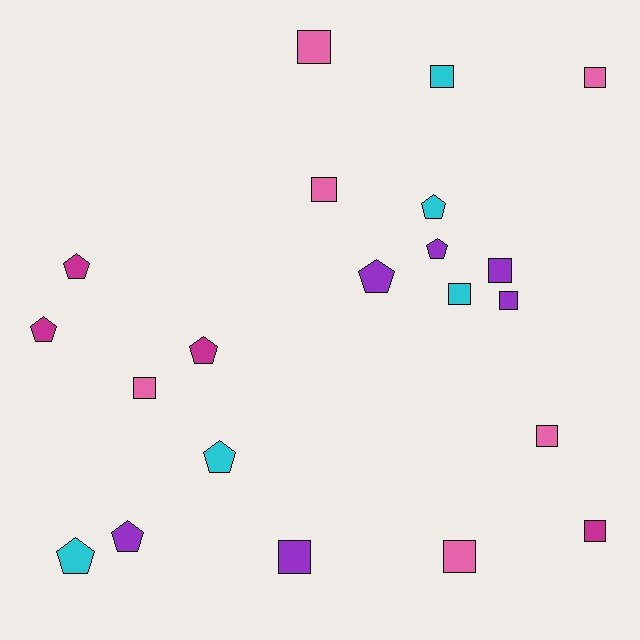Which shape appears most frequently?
Square, with 12 objects.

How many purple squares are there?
There are 3 purple squares.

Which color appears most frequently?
Pink, with 6 objects.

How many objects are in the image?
There are 21 objects.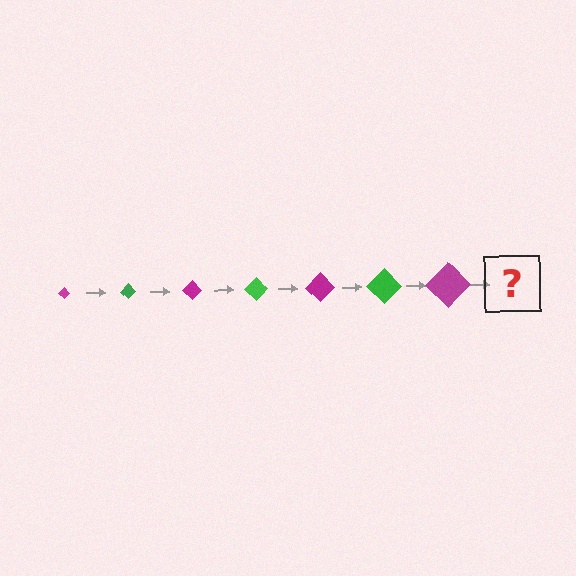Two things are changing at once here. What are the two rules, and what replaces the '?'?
The two rules are that the diamond grows larger each step and the color cycles through magenta and green. The '?' should be a green diamond, larger than the previous one.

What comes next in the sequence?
The next element should be a green diamond, larger than the previous one.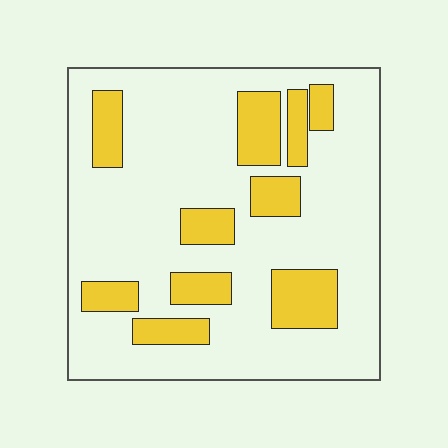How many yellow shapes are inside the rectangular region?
10.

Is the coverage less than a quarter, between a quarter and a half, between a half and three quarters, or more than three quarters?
Less than a quarter.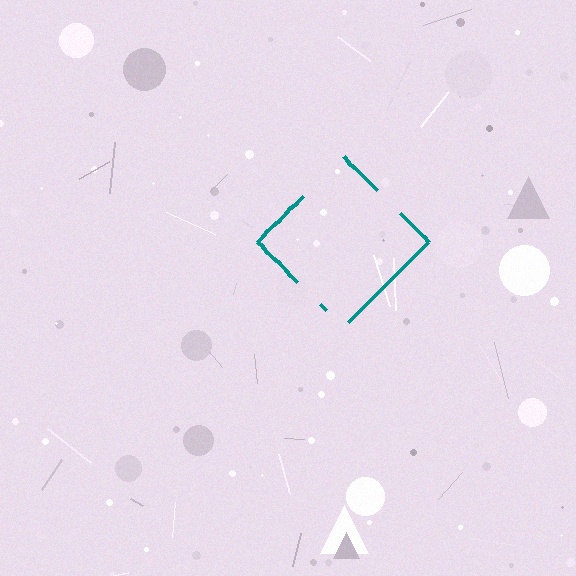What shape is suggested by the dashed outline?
The dashed outline suggests a diamond.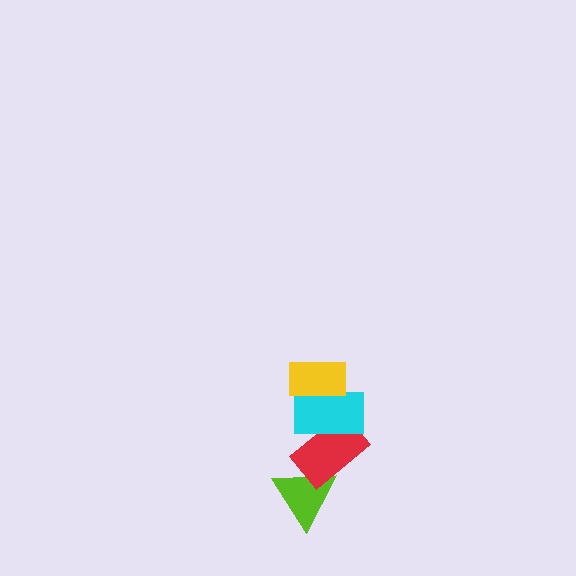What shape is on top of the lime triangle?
The red rectangle is on top of the lime triangle.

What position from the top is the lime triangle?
The lime triangle is 4th from the top.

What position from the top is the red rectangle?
The red rectangle is 3rd from the top.